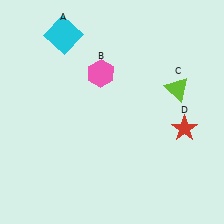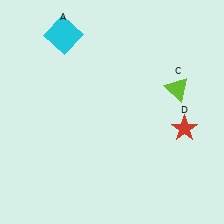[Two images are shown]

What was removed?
The pink hexagon (B) was removed in Image 2.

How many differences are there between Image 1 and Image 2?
There is 1 difference between the two images.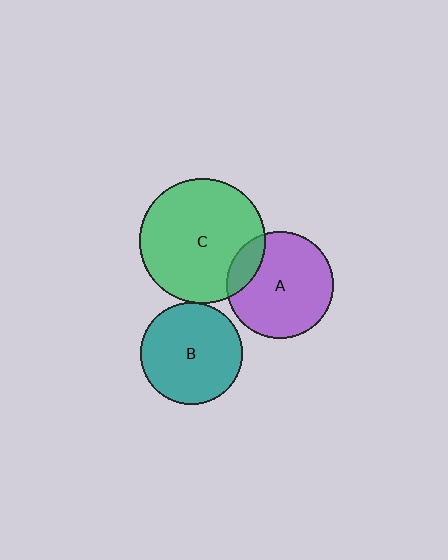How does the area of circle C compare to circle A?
Approximately 1.4 times.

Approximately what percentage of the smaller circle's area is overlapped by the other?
Approximately 5%.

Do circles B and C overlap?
Yes.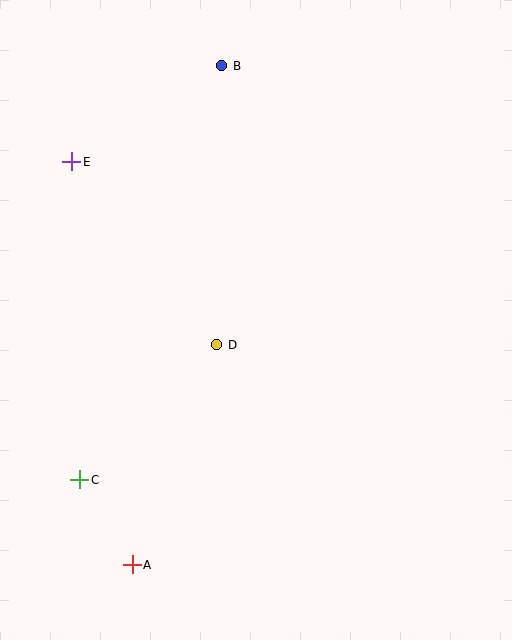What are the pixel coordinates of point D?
Point D is at (217, 345).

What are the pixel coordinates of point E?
Point E is at (72, 162).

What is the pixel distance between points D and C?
The distance between D and C is 193 pixels.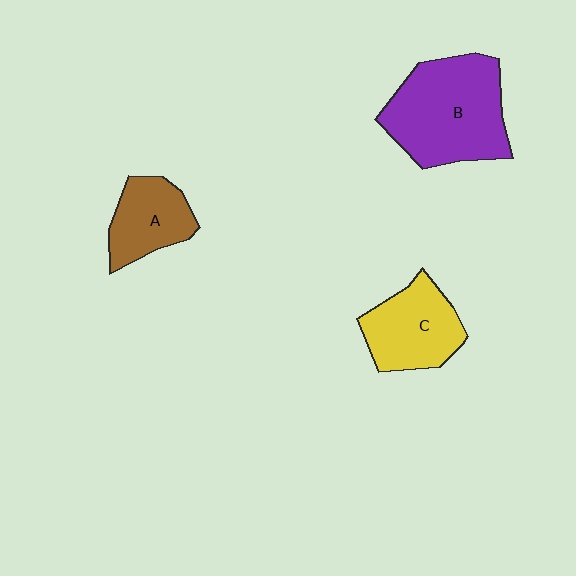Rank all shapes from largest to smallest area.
From largest to smallest: B (purple), C (yellow), A (brown).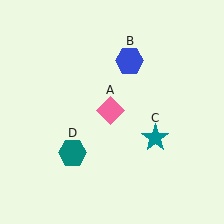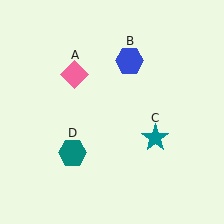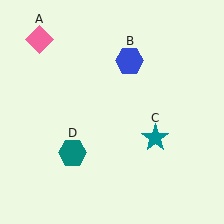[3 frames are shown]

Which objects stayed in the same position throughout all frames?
Blue hexagon (object B) and teal star (object C) and teal hexagon (object D) remained stationary.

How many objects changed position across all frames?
1 object changed position: pink diamond (object A).